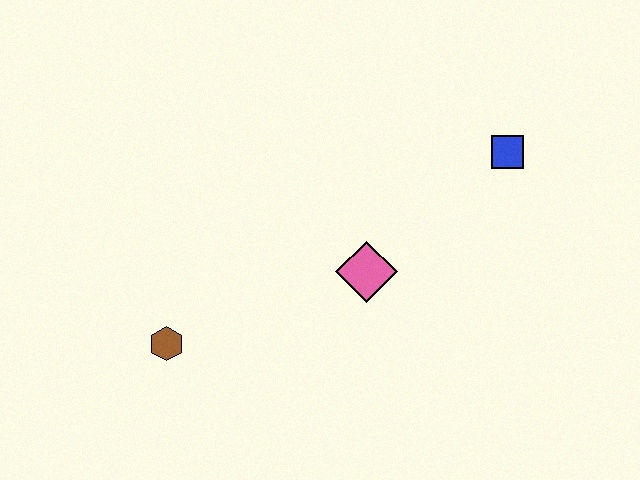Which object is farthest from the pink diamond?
The brown hexagon is farthest from the pink diamond.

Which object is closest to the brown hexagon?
The pink diamond is closest to the brown hexagon.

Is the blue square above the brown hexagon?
Yes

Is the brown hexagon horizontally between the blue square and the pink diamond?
No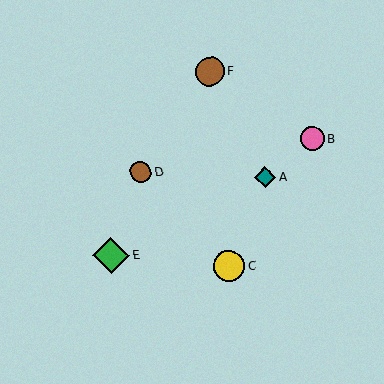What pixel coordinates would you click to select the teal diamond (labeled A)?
Click at (265, 177) to select the teal diamond A.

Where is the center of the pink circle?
The center of the pink circle is at (312, 139).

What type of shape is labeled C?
Shape C is a yellow circle.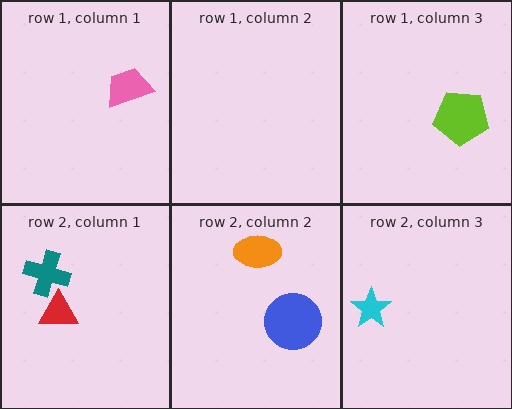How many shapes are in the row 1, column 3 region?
1.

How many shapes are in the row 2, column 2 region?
2.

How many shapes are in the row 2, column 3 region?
1.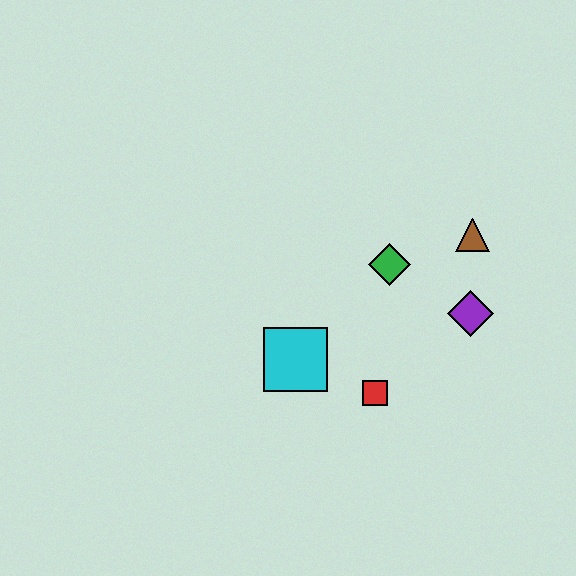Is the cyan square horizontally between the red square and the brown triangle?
No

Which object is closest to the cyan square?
The red square is closest to the cyan square.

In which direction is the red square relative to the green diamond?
The red square is below the green diamond.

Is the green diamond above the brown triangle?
No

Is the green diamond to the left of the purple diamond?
Yes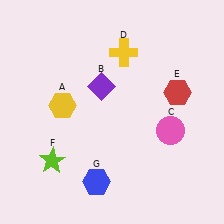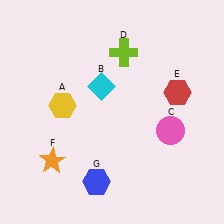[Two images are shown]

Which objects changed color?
B changed from purple to cyan. D changed from yellow to lime. F changed from lime to orange.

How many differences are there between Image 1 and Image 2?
There are 3 differences between the two images.